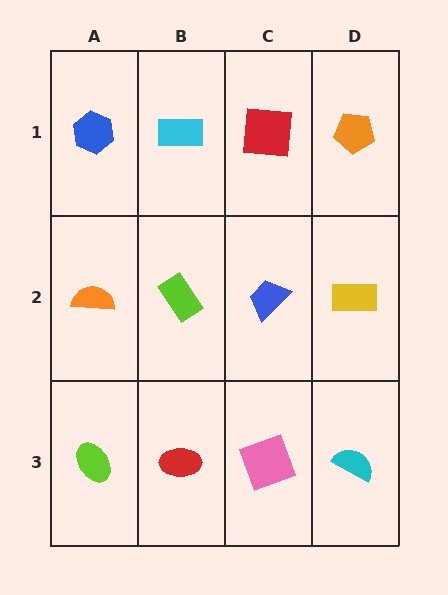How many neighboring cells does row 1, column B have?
3.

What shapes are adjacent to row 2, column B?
A cyan rectangle (row 1, column B), a red ellipse (row 3, column B), an orange semicircle (row 2, column A), a blue trapezoid (row 2, column C).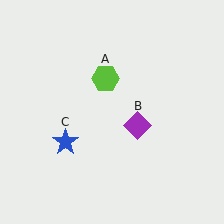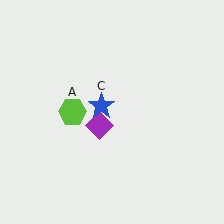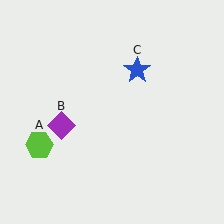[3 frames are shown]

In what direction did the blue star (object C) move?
The blue star (object C) moved up and to the right.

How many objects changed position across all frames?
3 objects changed position: lime hexagon (object A), purple diamond (object B), blue star (object C).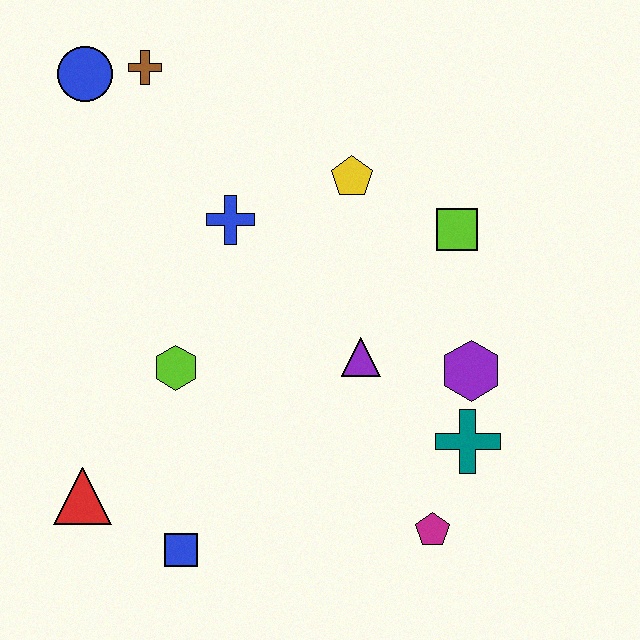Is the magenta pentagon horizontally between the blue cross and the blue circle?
No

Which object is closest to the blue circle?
The brown cross is closest to the blue circle.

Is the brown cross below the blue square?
No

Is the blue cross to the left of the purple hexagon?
Yes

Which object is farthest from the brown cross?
The magenta pentagon is farthest from the brown cross.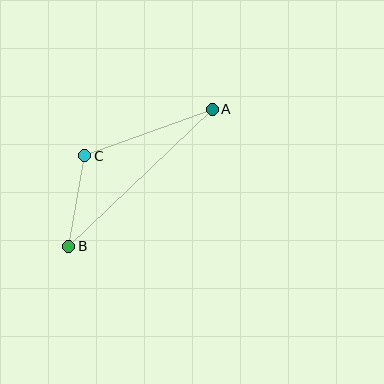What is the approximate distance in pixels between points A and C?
The distance between A and C is approximately 135 pixels.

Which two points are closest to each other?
Points B and C are closest to each other.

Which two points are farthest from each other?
Points A and B are farthest from each other.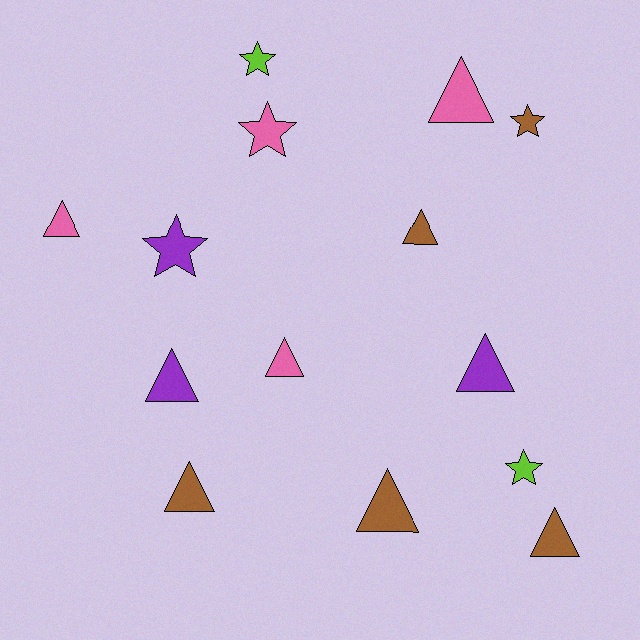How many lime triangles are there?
There are no lime triangles.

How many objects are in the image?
There are 14 objects.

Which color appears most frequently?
Brown, with 5 objects.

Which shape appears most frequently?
Triangle, with 9 objects.